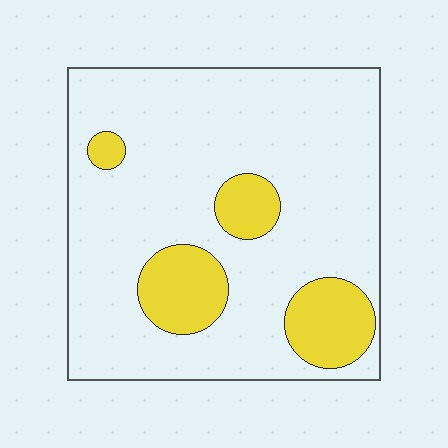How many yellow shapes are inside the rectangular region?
4.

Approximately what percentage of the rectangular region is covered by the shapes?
Approximately 20%.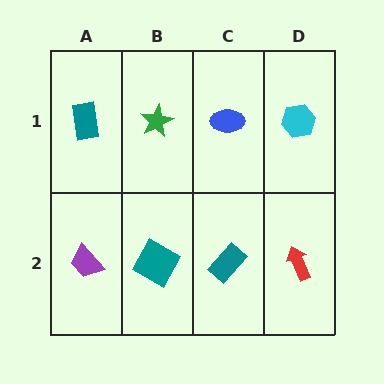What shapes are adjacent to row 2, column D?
A cyan hexagon (row 1, column D), a teal rectangle (row 2, column C).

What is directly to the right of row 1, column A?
A green star.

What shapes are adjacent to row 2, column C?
A blue ellipse (row 1, column C), a teal square (row 2, column B), a red arrow (row 2, column D).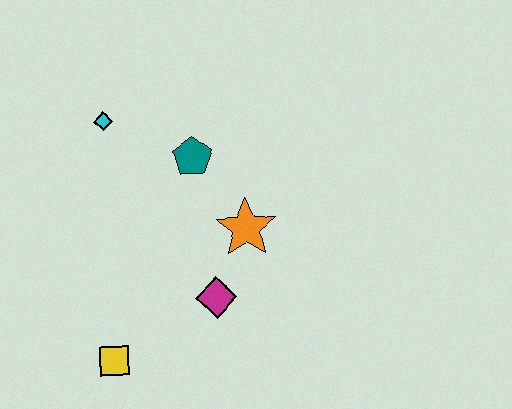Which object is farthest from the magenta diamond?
The cyan diamond is farthest from the magenta diamond.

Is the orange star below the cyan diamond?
Yes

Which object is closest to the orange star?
The magenta diamond is closest to the orange star.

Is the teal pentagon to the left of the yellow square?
No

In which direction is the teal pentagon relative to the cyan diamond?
The teal pentagon is to the right of the cyan diamond.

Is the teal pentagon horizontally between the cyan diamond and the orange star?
Yes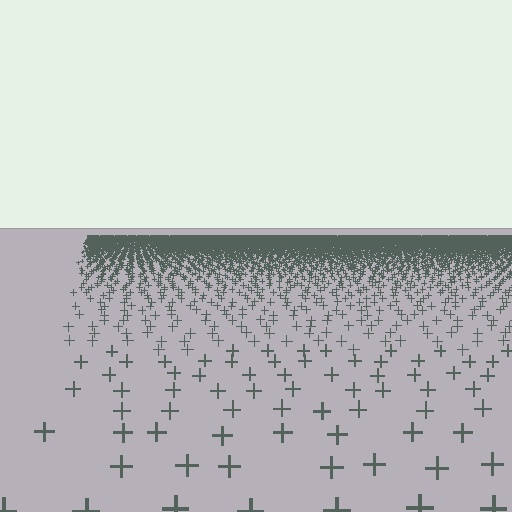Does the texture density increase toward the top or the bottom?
Density increases toward the top.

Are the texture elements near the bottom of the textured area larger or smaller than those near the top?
Larger. Near the bottom, elements are closer to the viewer and appear at a bigger on-screen size.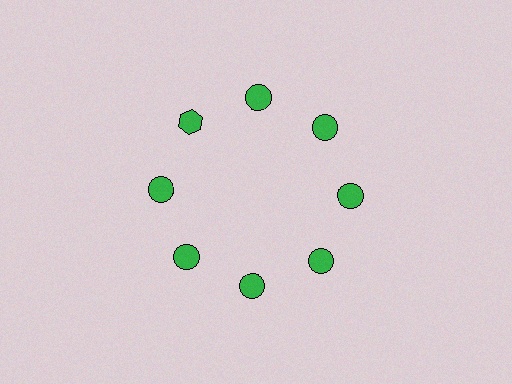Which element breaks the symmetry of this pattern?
The green hexagon at roughly the 10 o'clock position breaks the symmetry. All other shapes are green circles.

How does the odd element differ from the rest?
It has a different shape: hexagon instead of circle.